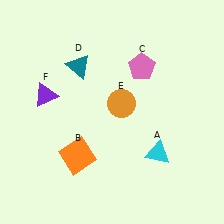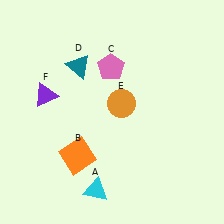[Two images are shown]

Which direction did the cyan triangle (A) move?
The cyan triangle (A) moved left.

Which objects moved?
The objects that moved are: the cyan triangle (A), the pink pentagon (C).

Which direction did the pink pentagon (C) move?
The pink pentagon (C) moved left.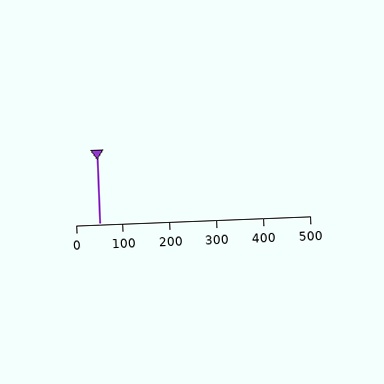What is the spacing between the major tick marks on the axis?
The major ticks are spaced 100 apart.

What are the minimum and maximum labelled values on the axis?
The axis runs from 0 to 500.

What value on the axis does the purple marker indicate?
The marker indicates approximately 50.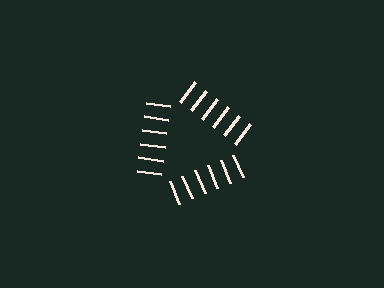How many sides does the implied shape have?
3 sides — the line-ends trace a triangle.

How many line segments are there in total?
18 — 6 along each of the 3 edges.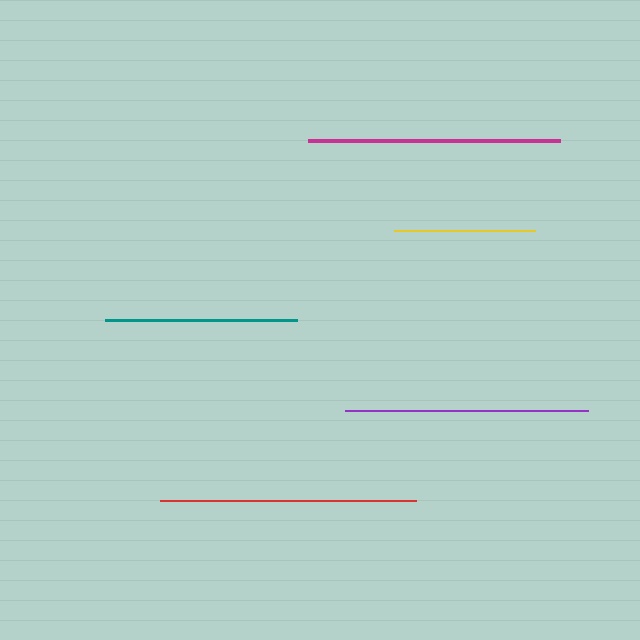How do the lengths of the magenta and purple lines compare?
The magenta and purple lines are approximately the same length.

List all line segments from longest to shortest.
From longest to shortest: red, magenta, purple, teal, yellow.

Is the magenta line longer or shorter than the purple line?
The magenta line is longer than the purple line.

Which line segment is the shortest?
The yellow line is the shortest at approximately 141 pixels.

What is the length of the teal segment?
The teal segment is approximately 192 pixels long.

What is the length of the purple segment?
The purple segment is approximately 243 pixels long.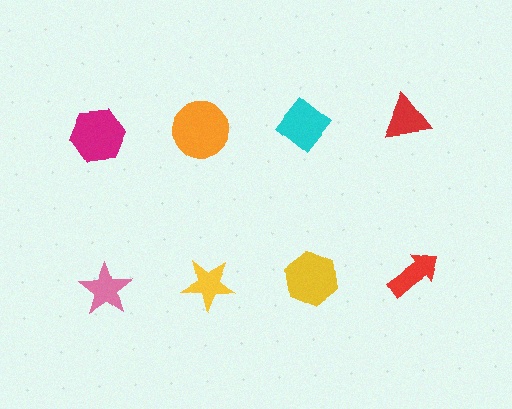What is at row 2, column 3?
A yellow hexagon.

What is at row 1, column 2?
An orange circle.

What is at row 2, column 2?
A yellow star.